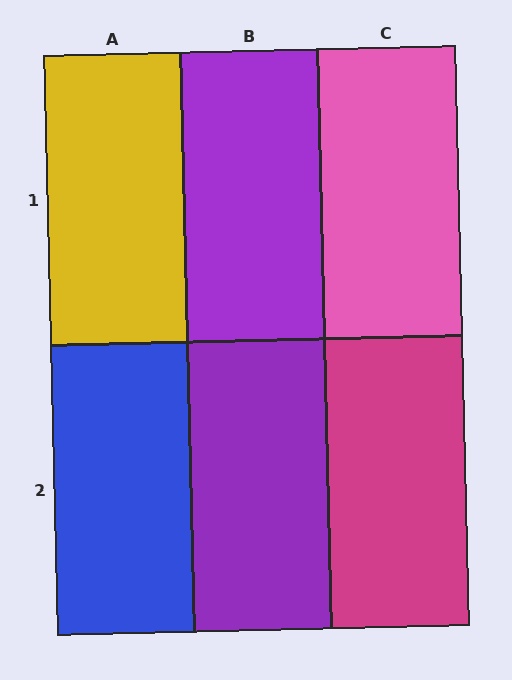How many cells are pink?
1 cell is pink.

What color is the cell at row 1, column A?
Yellow.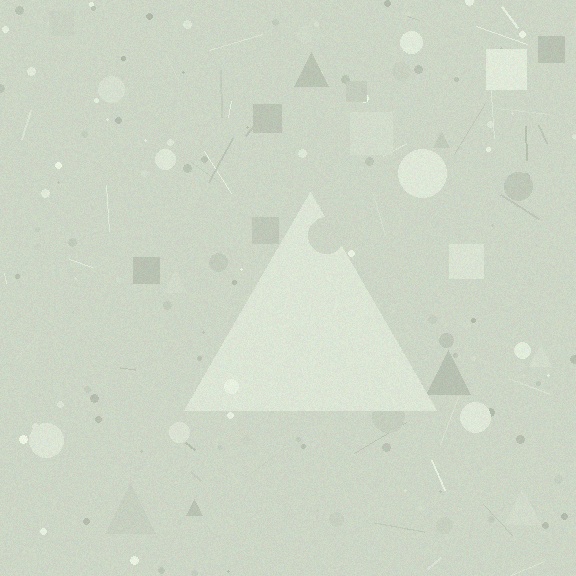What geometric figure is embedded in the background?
A triangle is embedded in the background.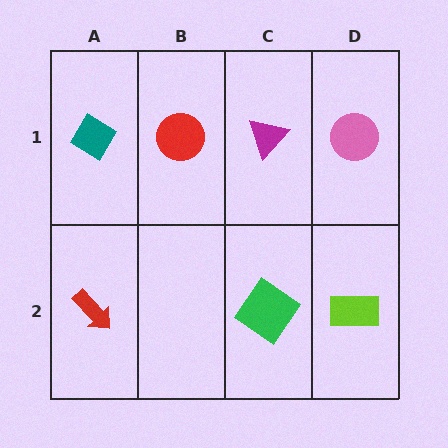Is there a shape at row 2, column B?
No, that cell is empty.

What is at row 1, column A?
A teal diamond.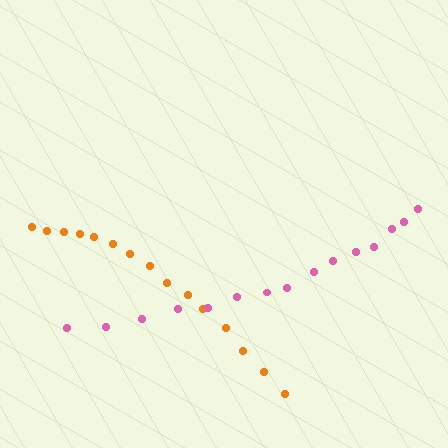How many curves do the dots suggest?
There are 2 distinct paths.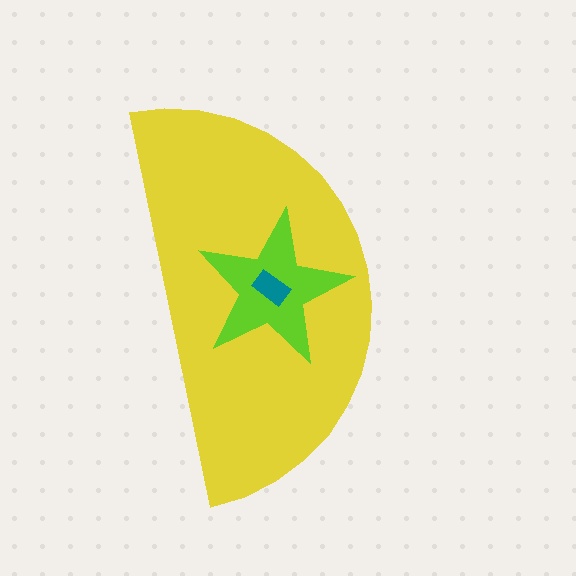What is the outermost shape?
The yellow semicircle.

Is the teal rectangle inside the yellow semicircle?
Yes.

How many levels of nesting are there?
3.